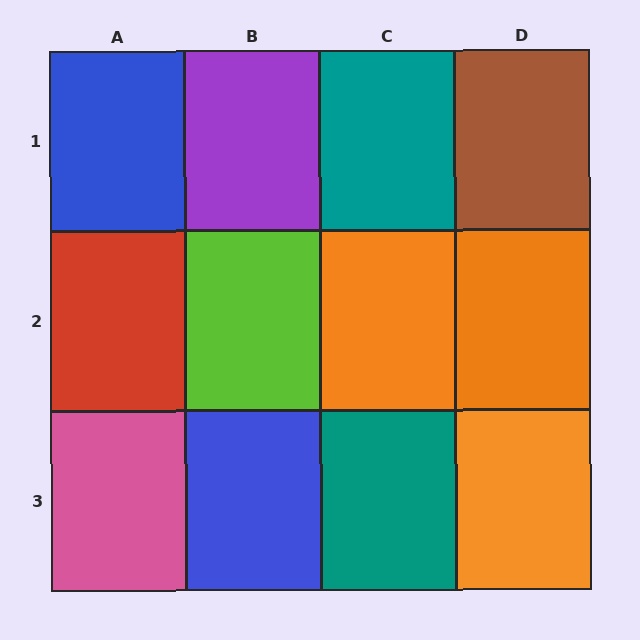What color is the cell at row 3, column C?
Teal.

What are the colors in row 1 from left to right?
Blue, purple, teal, brown.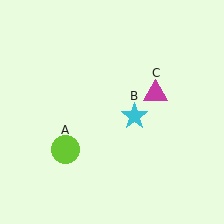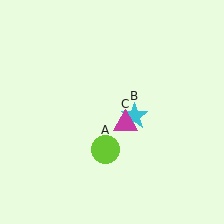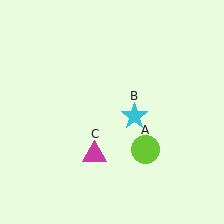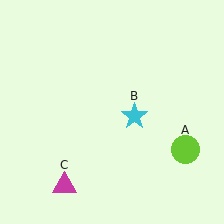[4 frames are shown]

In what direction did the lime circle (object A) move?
The lime circle (object A) moved right.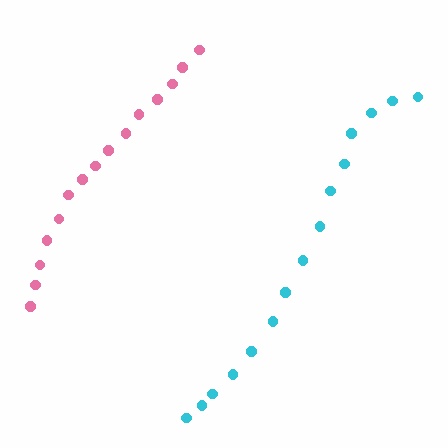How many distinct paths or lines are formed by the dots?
There are 2 distinct paths.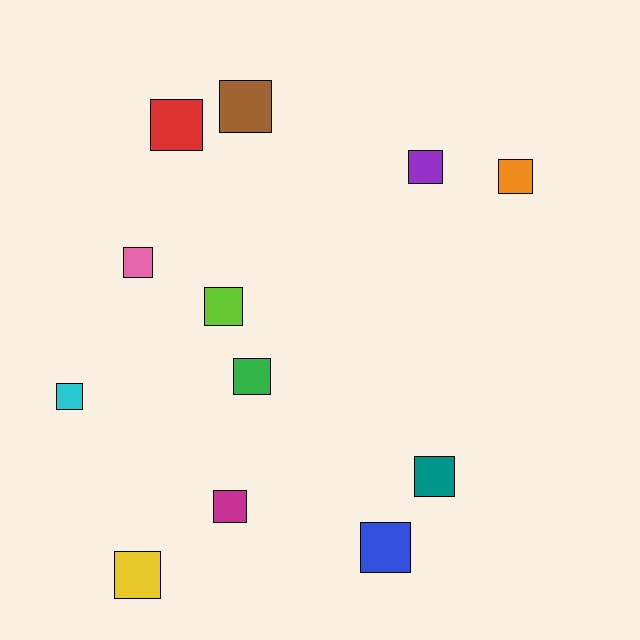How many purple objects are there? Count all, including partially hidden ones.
There is 1 purple object.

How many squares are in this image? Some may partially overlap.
There are 12 squares.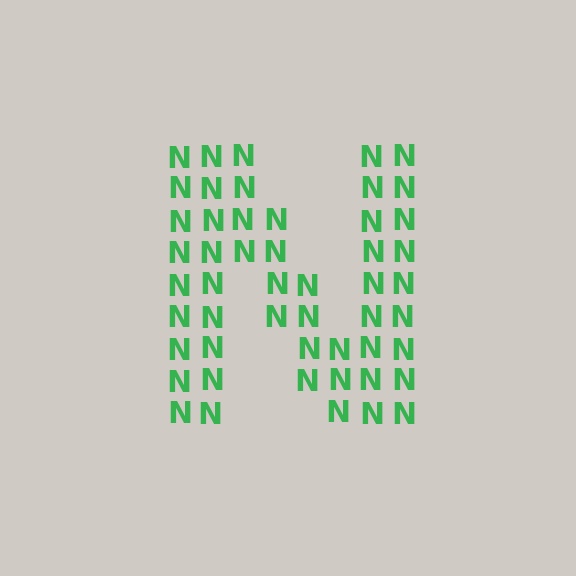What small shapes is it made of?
It is made of small letter N's.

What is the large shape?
The large shape is the letter N.